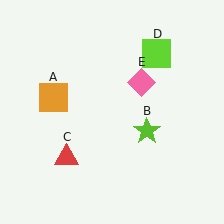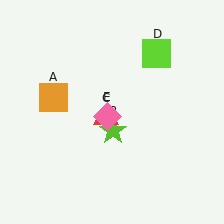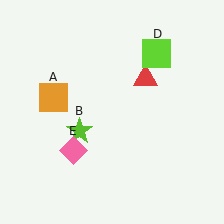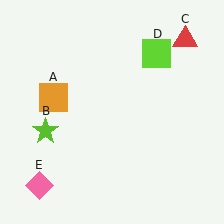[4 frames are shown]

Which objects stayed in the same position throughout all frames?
Orange square (object A) and lime square (object D) remained stationary.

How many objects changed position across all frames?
3 objects changed position: lime star (object B), red triangle (object C), pink diamond (object E).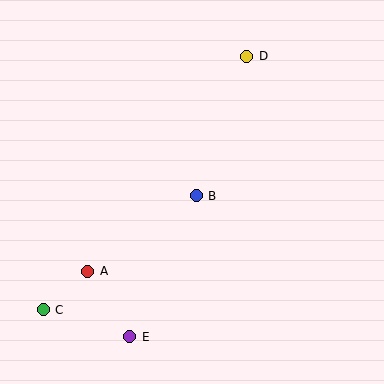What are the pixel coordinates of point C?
Point C is at (43, 310).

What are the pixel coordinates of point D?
Point D is at (247, 56).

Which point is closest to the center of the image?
Point B at (196, 196) is closest to the center.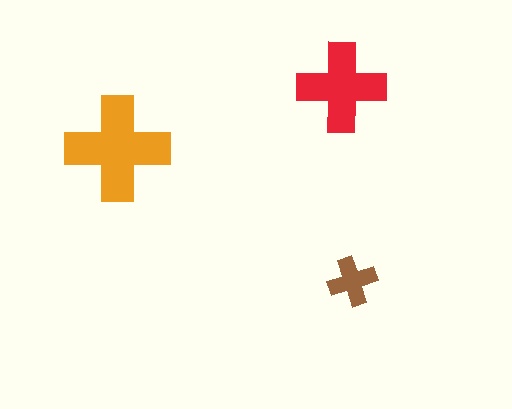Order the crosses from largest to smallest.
the orange one, the red one, the brown one.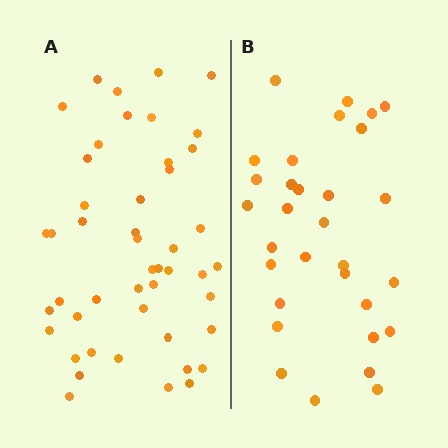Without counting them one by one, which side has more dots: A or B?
Region A (the left region) has more dots.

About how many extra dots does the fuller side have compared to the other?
Region A has approximately 15 more dots than region B.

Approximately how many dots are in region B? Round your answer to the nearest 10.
About 30 dots. (The exact count is 31, which rounds to 30.)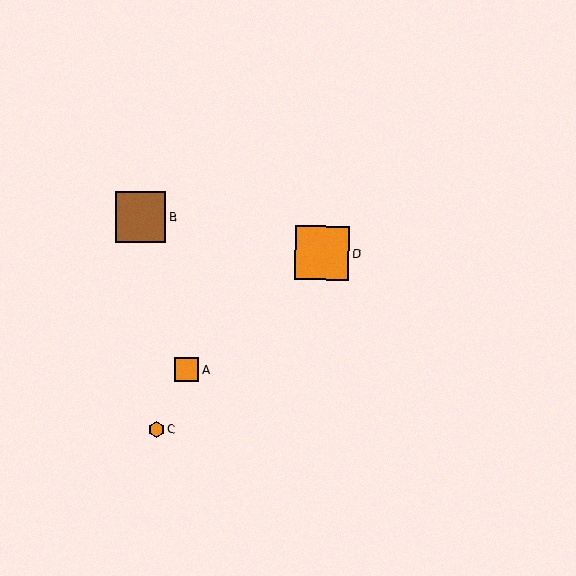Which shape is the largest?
The orange square (labeled D) is the largest.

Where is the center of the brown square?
The center of the brown square is at (141, 217).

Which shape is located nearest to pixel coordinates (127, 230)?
The brown square (labeled B) at (141, 217) is nearest to that location.